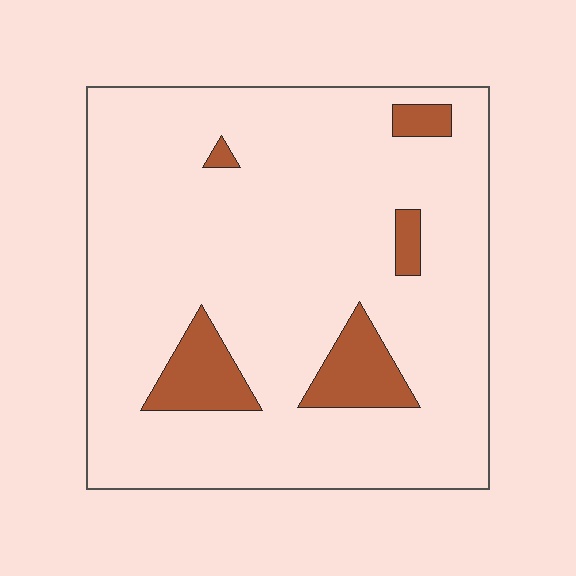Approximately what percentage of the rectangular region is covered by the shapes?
Approximately 10%.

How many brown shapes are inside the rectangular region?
5.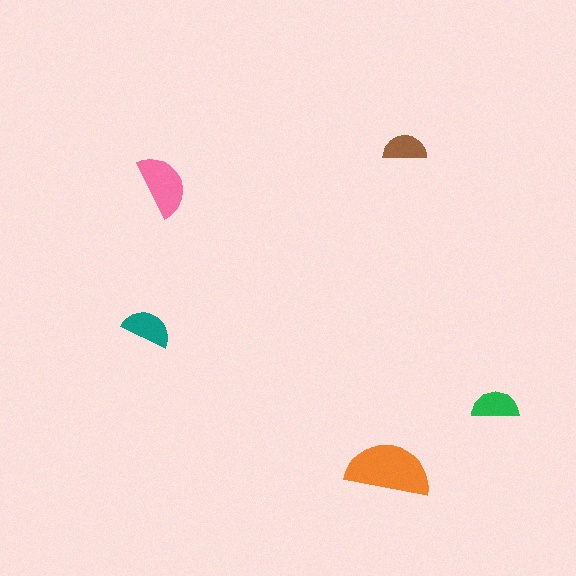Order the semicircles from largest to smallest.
the orange one, the pink one, the teal one, the green one, the brown one.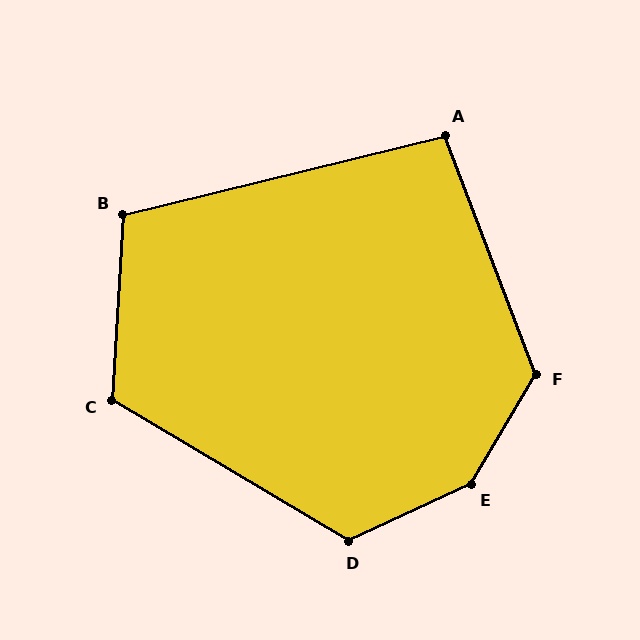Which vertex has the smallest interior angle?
A, at approximately 97 degrees.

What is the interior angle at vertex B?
Approximately 107 degrees (obtuse).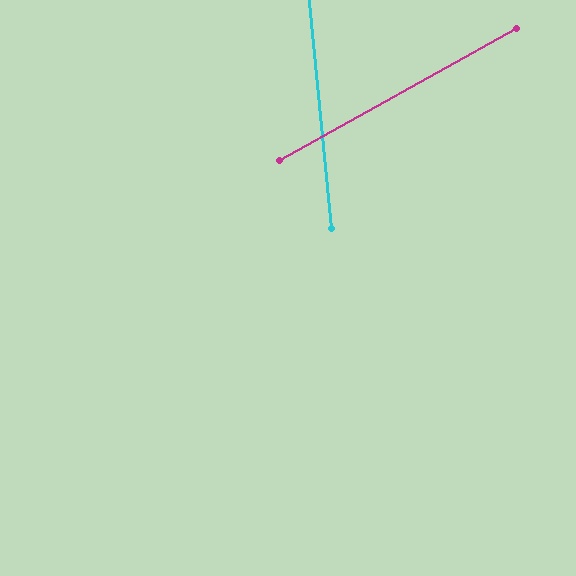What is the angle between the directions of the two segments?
Approximately 67 degrees.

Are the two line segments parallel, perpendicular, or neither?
Neither parallel nor perpendicular — they differ by about 67°.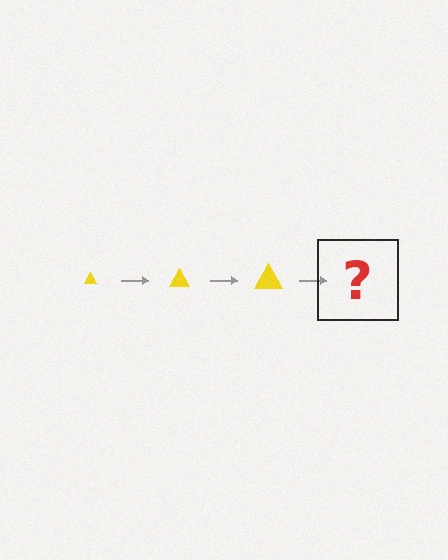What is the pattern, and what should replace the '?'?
The pattern is that the triangle gets progressively larger each step. The '?' should be a yellow triangle, larger than the previous one.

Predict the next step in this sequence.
The next step is a yellow triangle, larger than the previous one.